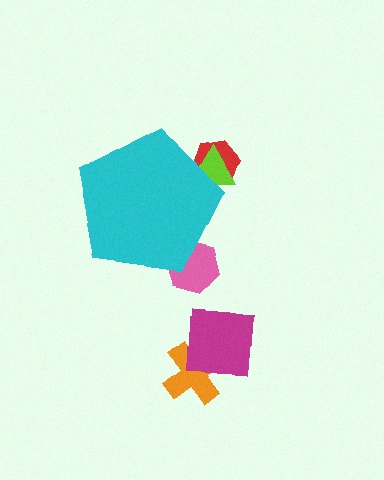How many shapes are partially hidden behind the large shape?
3 shapes are partially hidden.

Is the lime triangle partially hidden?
Yes, the lime triangle is partially hidden behind the cyan pentagon.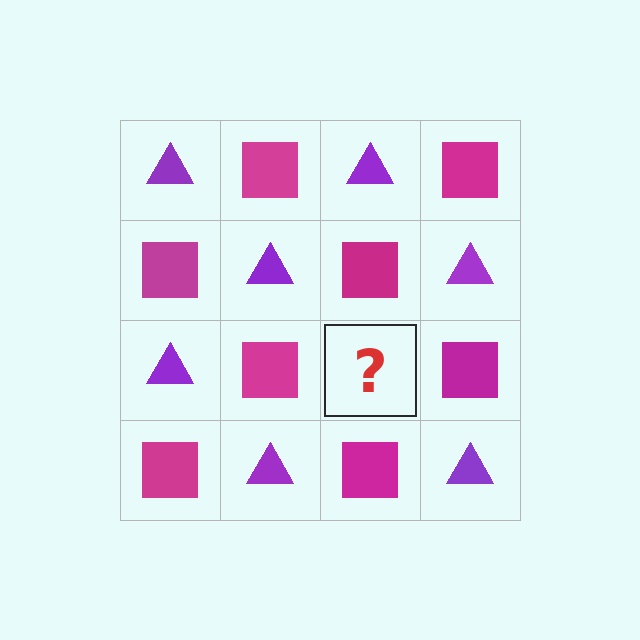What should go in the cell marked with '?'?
The missing cell should contain a purple triangle.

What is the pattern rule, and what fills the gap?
The rule is that it alternates purple triangle and magenta square in a checkerboard pattern. The gap should be filled with a purple triangle.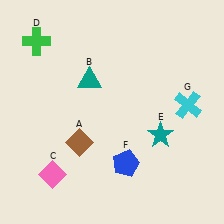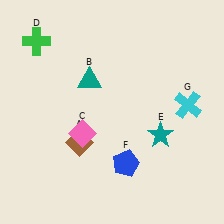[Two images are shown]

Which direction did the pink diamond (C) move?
The pink diamond (C) moved up.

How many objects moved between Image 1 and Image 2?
1 object moved between the two images.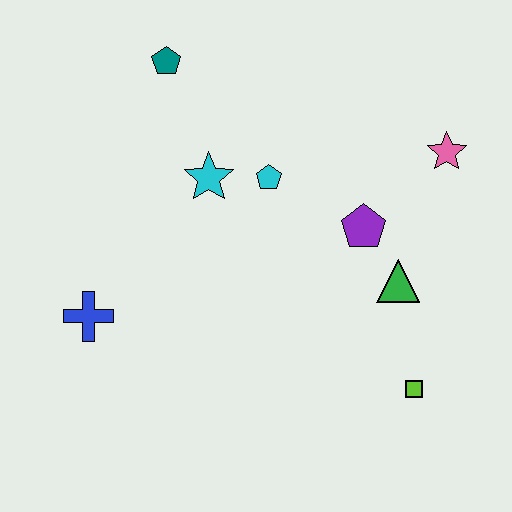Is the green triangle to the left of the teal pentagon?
No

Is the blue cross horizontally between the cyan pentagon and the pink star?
No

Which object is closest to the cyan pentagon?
The cyan star is closest to the cyan pentagon.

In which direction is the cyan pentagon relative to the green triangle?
The cyan pentagon is to the left of the green triangle.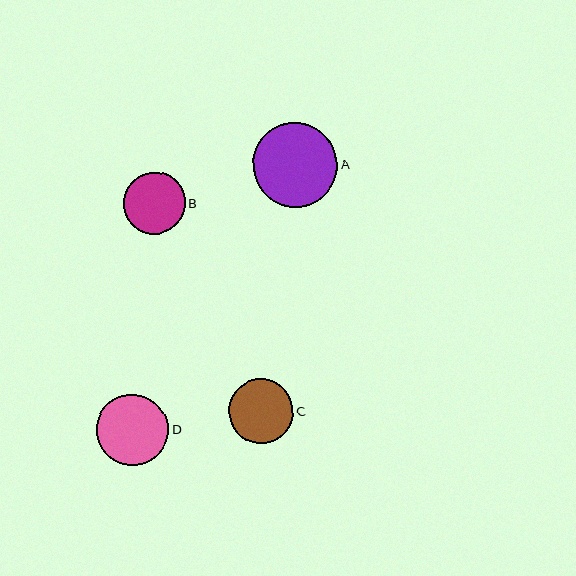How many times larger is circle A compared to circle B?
Circle A is approximately 1.4 times the size of circle B.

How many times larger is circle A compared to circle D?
Circle A is approximately 1.2 times the size of circle D.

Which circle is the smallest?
Circle B is the smallest with a size of approximately 62 pixels.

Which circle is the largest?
Circle A is the largest with a size of approximately 85 pixels.